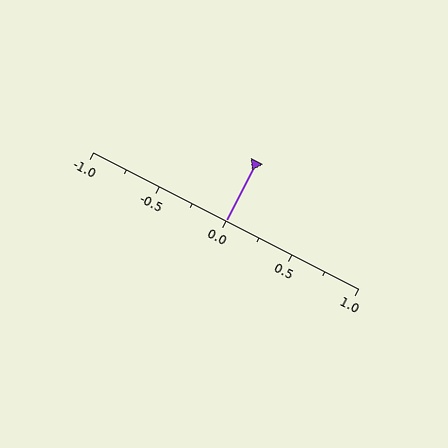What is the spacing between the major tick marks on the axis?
The major ticks are spaced 0.5 apart.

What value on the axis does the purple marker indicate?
The marker indicates approximately 0.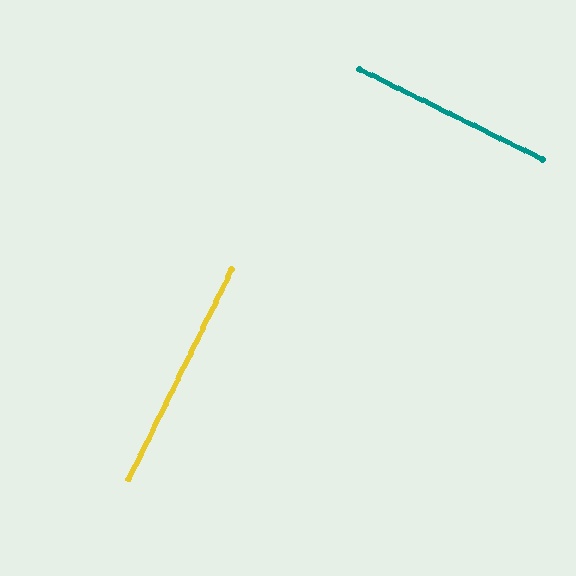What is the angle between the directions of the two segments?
Approximately 90 degrees.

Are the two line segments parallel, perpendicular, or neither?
Perpendicular — they meet at approximately 90°.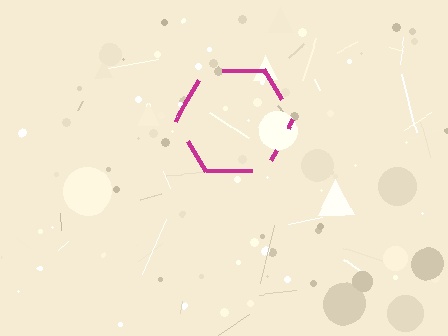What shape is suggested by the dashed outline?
The dashed outline suggests a hexagon.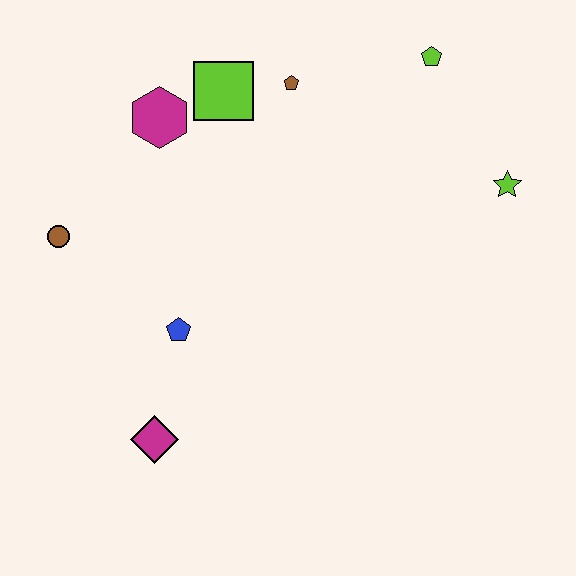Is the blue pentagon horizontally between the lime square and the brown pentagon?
No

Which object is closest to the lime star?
The lime pentagon is closest to the lime star.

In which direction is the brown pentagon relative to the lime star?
The brown pentagon is to the left of the lime star.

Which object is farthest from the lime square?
The magenta diamond is farthest from the lime square.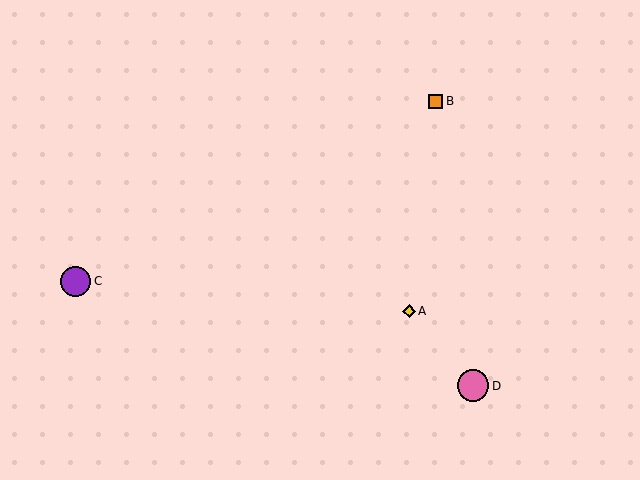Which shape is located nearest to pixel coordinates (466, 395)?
The pink circle (labeled D) at (473, 386) is nearest to that location.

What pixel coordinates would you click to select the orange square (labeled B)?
Click at (436, 101) to select the orange square B.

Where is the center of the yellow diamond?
The center of the yellow diamond is at (409, 311).